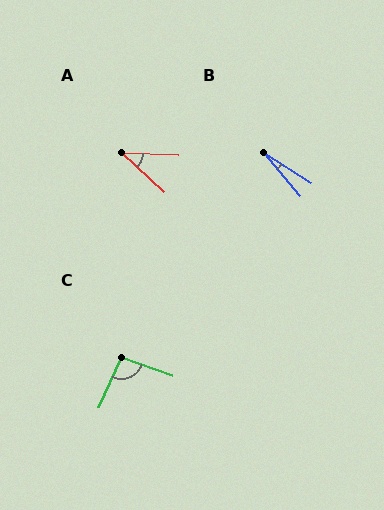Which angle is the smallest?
B, at approximately 17 degrees.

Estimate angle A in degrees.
Approximately 40 degrees.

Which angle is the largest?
C, at approximately 95 degrees.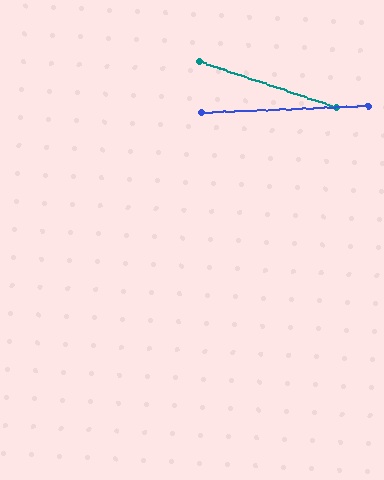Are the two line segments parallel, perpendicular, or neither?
Neither parallel nor perpendicular — they differ by about 21°.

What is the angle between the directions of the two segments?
Approximately 21 degrees.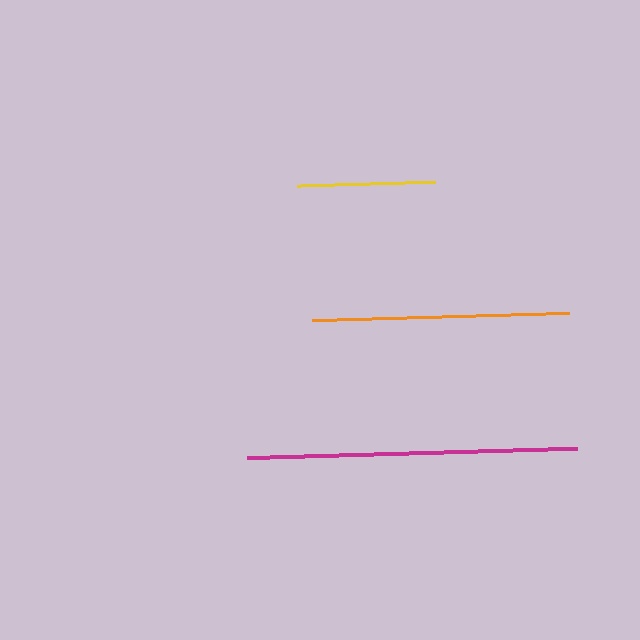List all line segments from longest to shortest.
From longest to shortest: magenta, orange, yellow.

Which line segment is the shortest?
The yellow line is the shortest at approximately 138 pixels.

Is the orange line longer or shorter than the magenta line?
The magenta line is longer than the orange line.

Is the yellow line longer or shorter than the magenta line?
The magenta line is longer than the yellow line.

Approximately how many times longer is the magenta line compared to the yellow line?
The magenta line is approximately 2.4 times the length of the yellow line.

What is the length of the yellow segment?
The yellow segment is approximately 138 pixels long.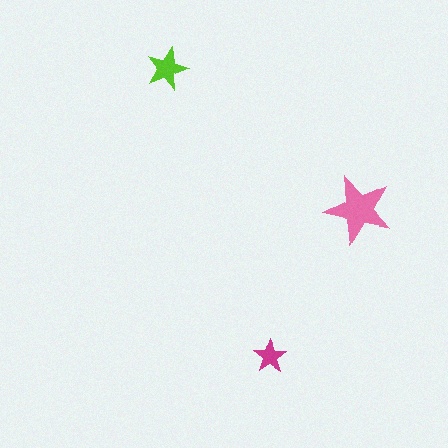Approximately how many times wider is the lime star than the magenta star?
About 1.5 times wider.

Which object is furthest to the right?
The pink star is rightmost.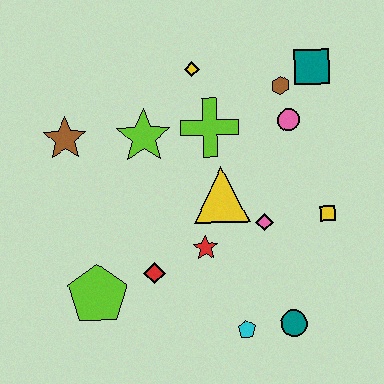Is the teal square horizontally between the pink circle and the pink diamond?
No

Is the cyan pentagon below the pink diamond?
Yes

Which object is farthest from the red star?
The teal square is farthest from the red star.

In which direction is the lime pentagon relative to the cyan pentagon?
The lime pentagon is to the left of the cyan pentagon.